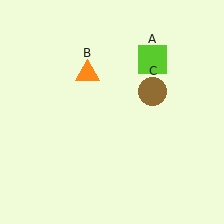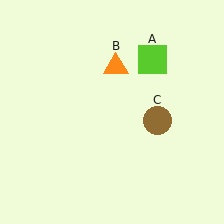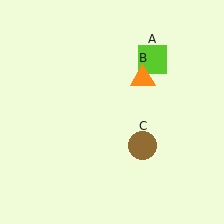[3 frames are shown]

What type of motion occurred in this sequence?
The orange triangle (object B), brown circle (object C) rotated clockwise around the center of the scene.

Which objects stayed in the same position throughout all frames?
Lime square (object A) remained stationary.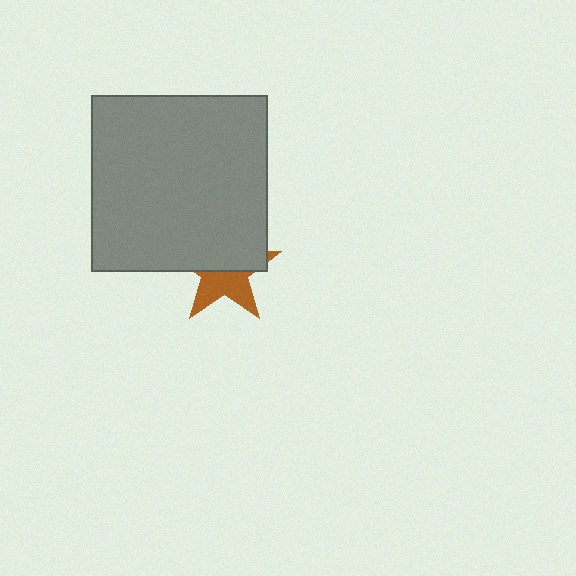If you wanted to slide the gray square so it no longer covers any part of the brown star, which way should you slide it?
Slide it up — that is the most direct way to separate the two shapes.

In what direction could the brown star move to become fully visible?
The brown star could move down. That would shift it out from behind the gray square entirely.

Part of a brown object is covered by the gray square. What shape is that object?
It is a star.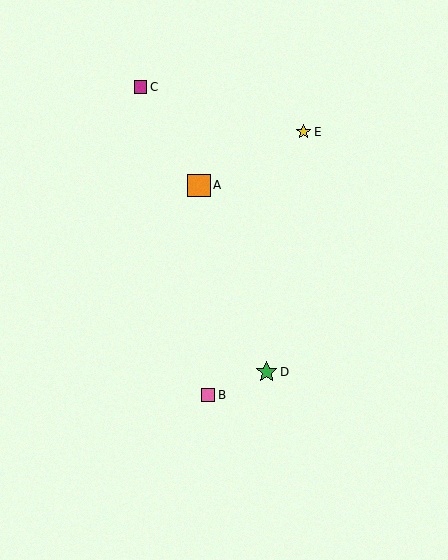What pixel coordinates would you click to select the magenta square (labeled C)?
Click at (141, 87) to select the magenta square C.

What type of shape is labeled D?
Shape D is a green star.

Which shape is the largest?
The orange square (labeled A) is the largest.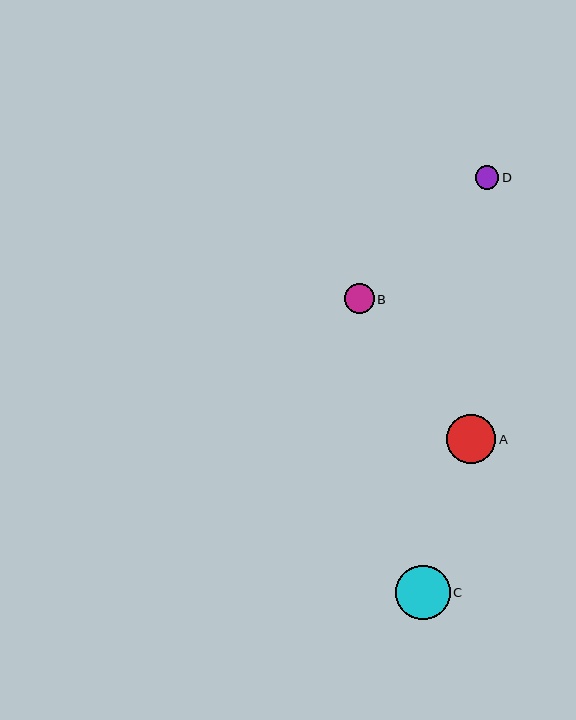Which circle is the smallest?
Circle D is the smallest with a size of approximately 24 pixels.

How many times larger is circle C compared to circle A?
Circle C is approximately 1.1 times the size of circle A.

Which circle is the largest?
Circle C is the largest with a size of approximately 55 pixels.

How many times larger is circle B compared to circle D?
Circle B is approximately 1.3 times the size of circle D.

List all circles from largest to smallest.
From largest to smallest: C, A, B, D.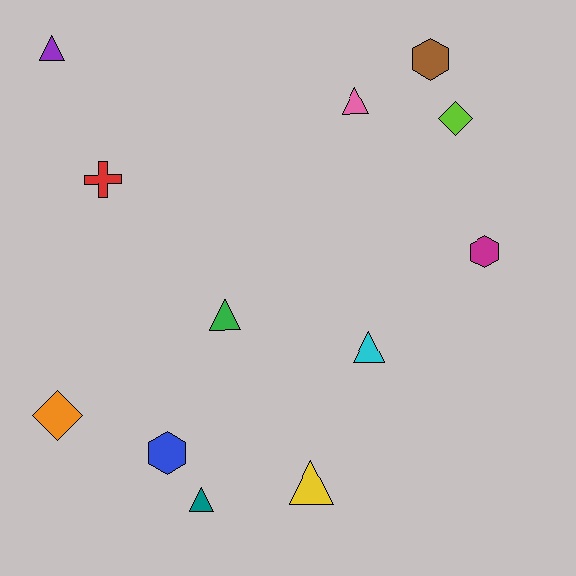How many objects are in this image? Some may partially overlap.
There are 12 objects.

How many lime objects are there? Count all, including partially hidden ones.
There is 1 lime object.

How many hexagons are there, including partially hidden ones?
There are 3 hexagons.